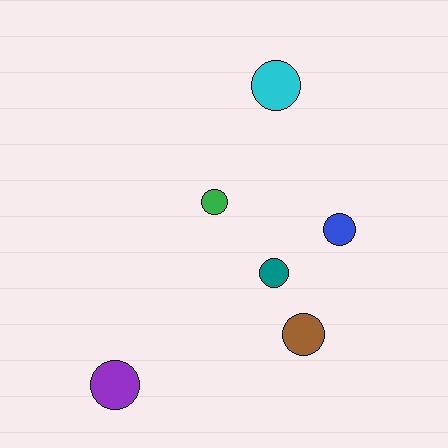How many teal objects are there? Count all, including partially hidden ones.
There is 1 teal object.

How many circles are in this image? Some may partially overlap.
There are 6 circles.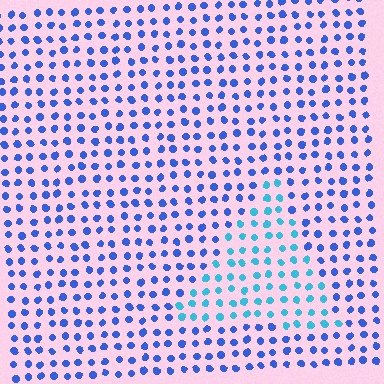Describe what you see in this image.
The image is filled with small blue elements in a uniform arrangement. A triangle-shaped region is visible where the elements are tinted to a slightly different hue, forming a subtle color boundary.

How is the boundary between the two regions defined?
The boundary is defined purely by a slight shift in hue (about 35 degrees). Spacing, size, and orientation are identical on both sides.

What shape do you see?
I see a triangle.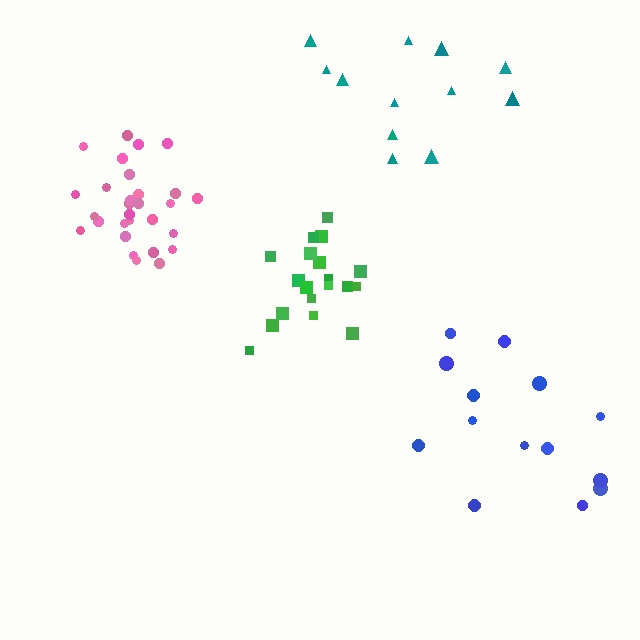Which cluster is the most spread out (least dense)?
Teal.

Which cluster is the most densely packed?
Pink.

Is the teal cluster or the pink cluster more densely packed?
Pink.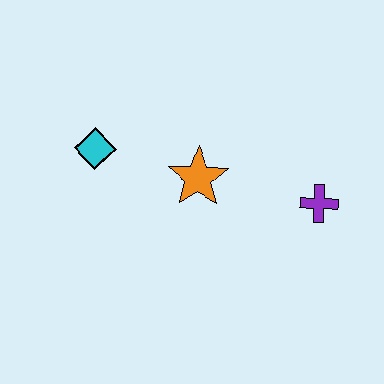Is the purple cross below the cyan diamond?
Yes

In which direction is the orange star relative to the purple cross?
The orange star is to the left of the purple cross.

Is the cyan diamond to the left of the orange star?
Yes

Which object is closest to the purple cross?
The orange star is closest to the purple cross.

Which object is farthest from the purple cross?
The cyan diamond is farthest from the purple cross.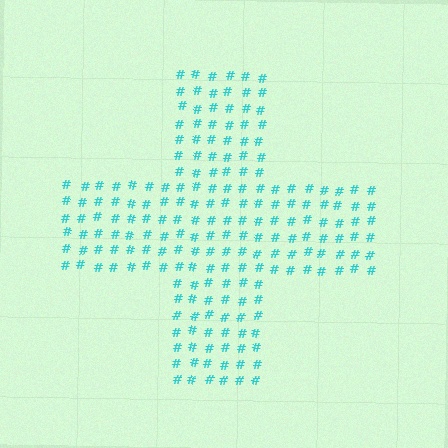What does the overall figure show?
The overall figure shows a cross.